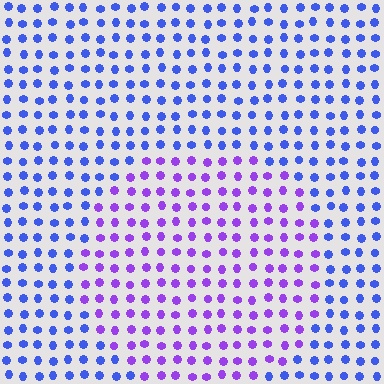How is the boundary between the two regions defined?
The boundary is defined purely by a slight shift in hue (about 42 degrees). Spacing, size, and orientation are identical on both sides.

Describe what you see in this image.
The image is filled with small blue elements in a uniform arrangement. A circle-shaped region is visible where the elements are tinted to a slightly different hue, forming a subtle color boundary.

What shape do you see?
I see a circle.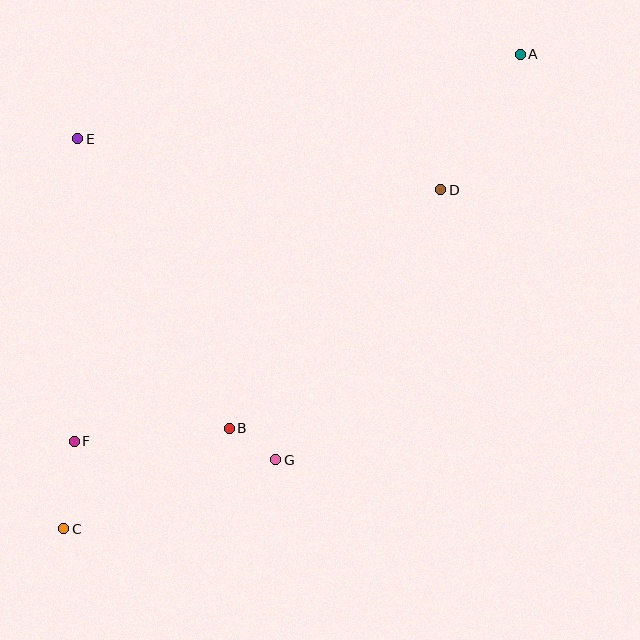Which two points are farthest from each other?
Points A and C are farthest from each other.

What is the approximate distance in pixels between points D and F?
The distance between D and F is approximately 444 pixels.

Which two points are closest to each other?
Points B and G are closest to each other.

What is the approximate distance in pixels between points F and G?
The distance between F and G is approximately 202 pixels.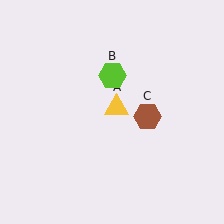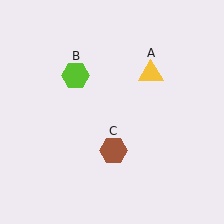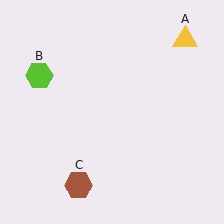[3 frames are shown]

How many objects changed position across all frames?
3 objects changed position: yellow triangle (object A), lime hexagon (object B), brown hexagon (object C).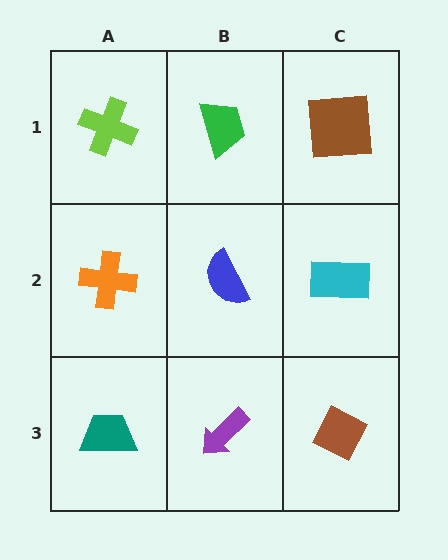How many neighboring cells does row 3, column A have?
2.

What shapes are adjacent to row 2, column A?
A lime cross (row 1, column A), a teal trapezoid (row 3, column A), a blue semicircle (row 2, column B).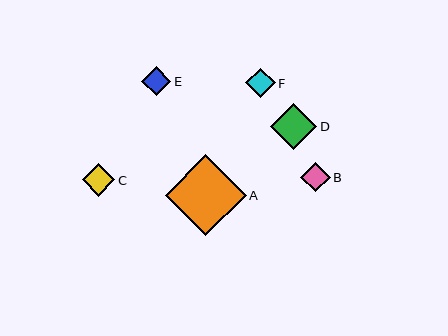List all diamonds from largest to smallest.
From largest to smallest: A, D, C, F, B, E.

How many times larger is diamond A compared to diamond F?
Diamond A is approximately 2.7 times the size of diamond F.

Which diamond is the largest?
Diamond A is the largest with a size of approximately 81 pixels.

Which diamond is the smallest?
Diamond E is the smallest with a size of approximately 29 pixels.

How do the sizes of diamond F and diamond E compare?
Diamond F and diamond E are approximately the same size.